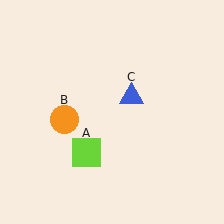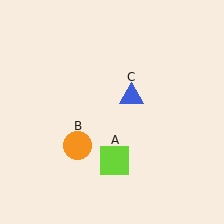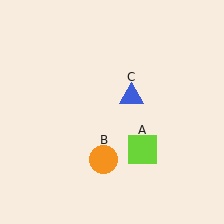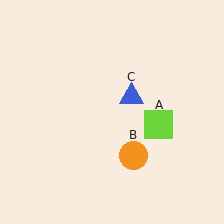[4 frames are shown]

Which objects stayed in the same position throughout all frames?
Blue triangle (object C) remained stationary.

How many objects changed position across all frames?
2 objects changed position: lime square (object A), orange circle (object B).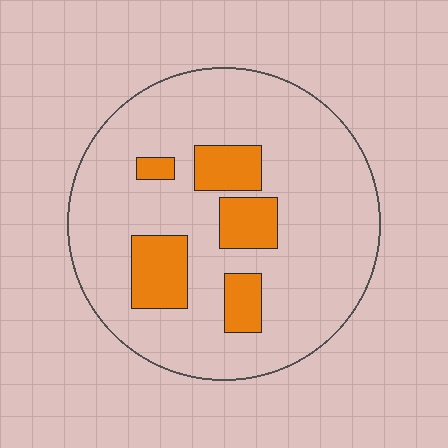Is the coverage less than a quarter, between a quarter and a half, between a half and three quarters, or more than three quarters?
Less than a quarter.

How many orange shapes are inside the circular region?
5.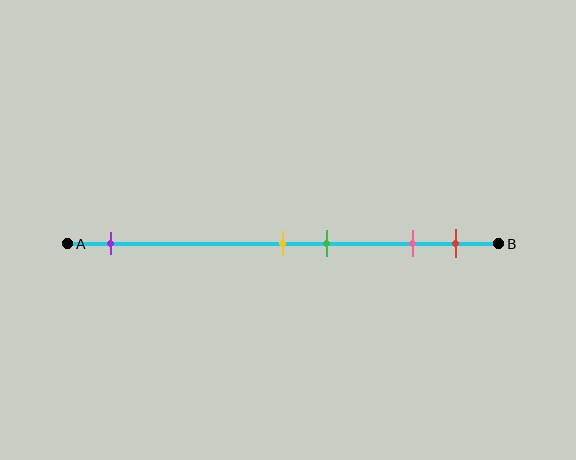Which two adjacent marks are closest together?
The yellow and green marks are the closest adjacent pair.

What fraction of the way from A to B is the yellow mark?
The yellow mark is approximately 50% (0.5) of the way from A to B.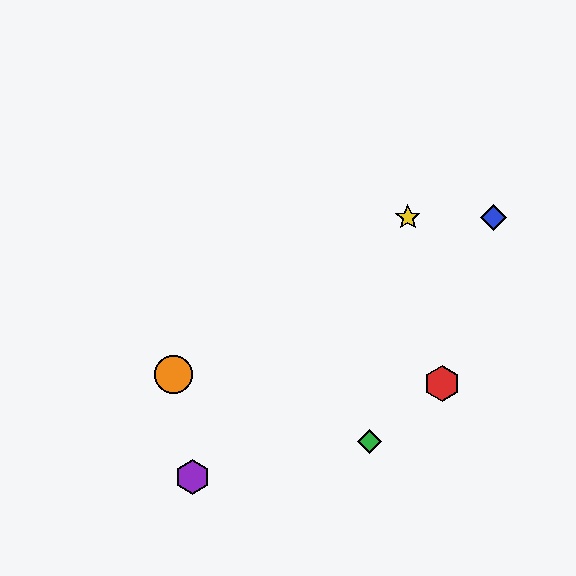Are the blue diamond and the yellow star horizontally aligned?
Yes, both are at y≈217.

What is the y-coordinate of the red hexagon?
The red hexagon is at y≈383.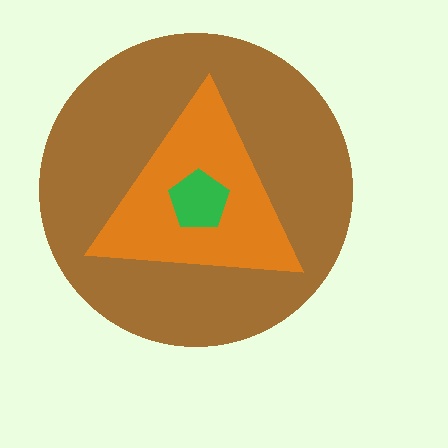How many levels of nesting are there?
3.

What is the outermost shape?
The brown circle.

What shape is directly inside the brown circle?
The orange triangle.